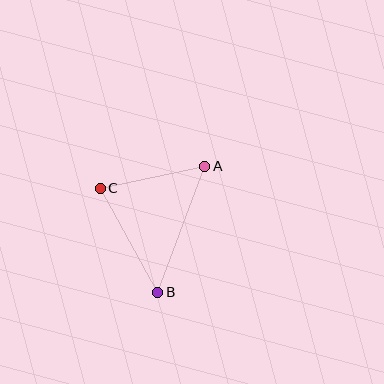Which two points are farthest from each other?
Points A and B are farthest from each other.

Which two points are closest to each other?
Points A and C are closest to each other.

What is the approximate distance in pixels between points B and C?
The distance between B and C is approximately 119 pixels.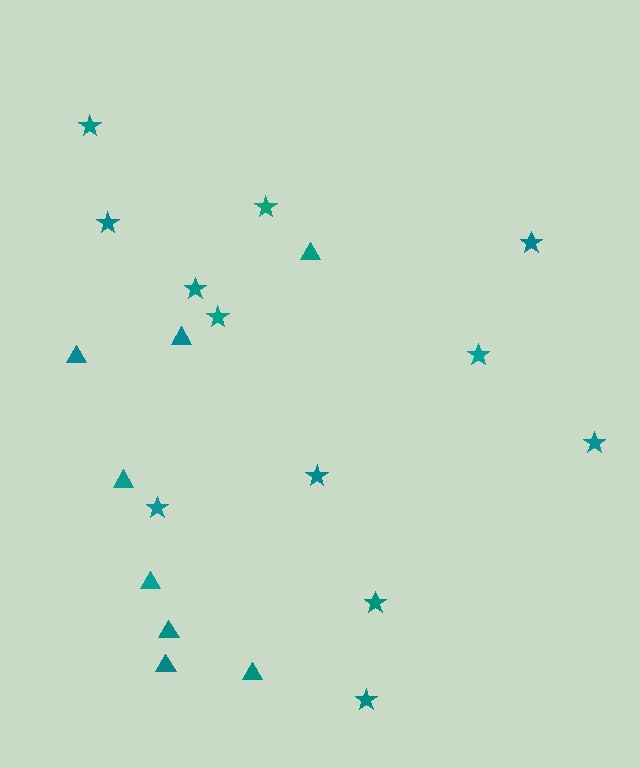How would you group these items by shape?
There are 2 groups: one group of stars (12) and one group of triangles (8).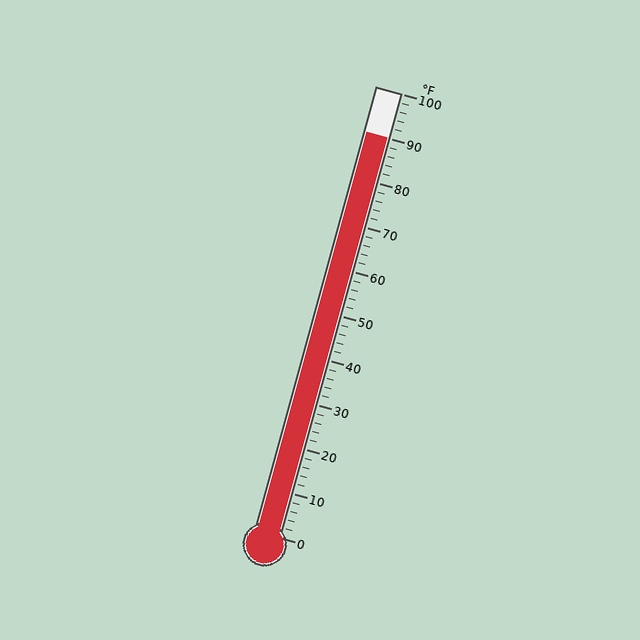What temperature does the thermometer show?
The thermometer shows approximately 90°F.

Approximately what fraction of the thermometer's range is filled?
The thermometer is filled to approximately 90% of its range.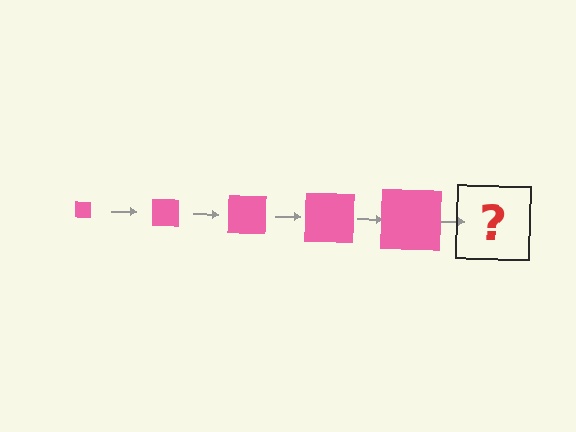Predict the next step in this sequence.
The next step is a pink square, larger than the previous one.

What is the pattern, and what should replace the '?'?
The pattern is that the square gets progressively larger each step. The '?' should be a pink square, larger than the previous one.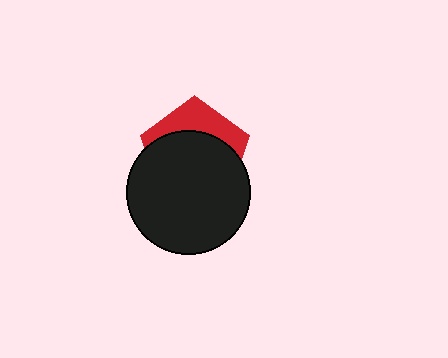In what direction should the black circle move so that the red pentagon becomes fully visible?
The black circle should move down. That is the shortest direction to clear the overlap and leave the red pentagon fully visible.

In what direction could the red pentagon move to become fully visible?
The red pentagon could move up. That would shift it out from behind the black circle entirely.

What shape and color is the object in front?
The object in front is a black circle.